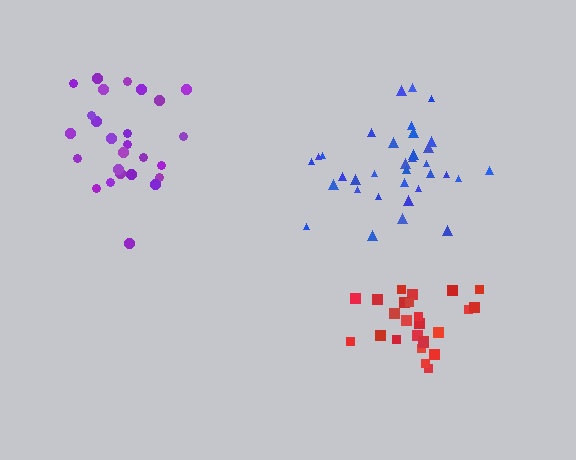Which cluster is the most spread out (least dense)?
Blue.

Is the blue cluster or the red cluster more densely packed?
Red.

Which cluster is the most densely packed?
Red.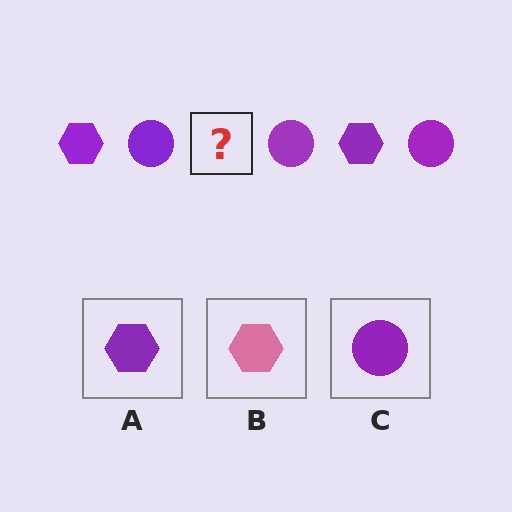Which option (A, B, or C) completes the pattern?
A.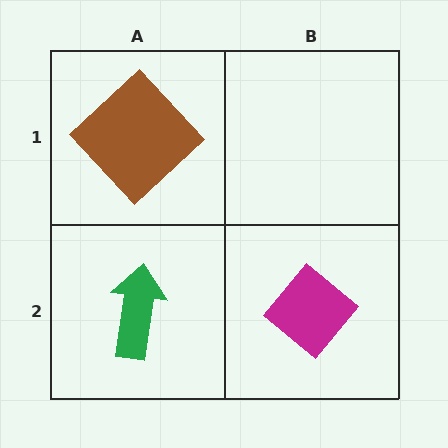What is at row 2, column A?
A green arrow.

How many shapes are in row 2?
2 shapes.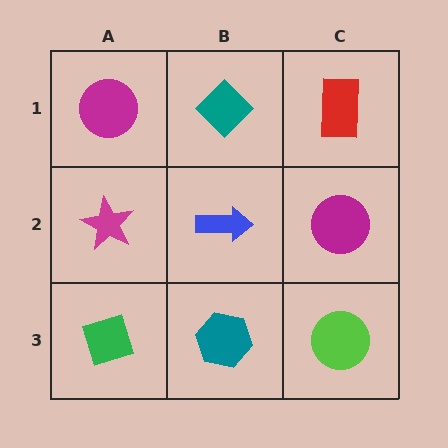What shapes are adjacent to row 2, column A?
A magenta circle (row 1, column A), a green diamond (row 3, column A), a blue arrow (row 2, column B).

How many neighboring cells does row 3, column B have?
3.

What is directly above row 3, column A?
A magenta star.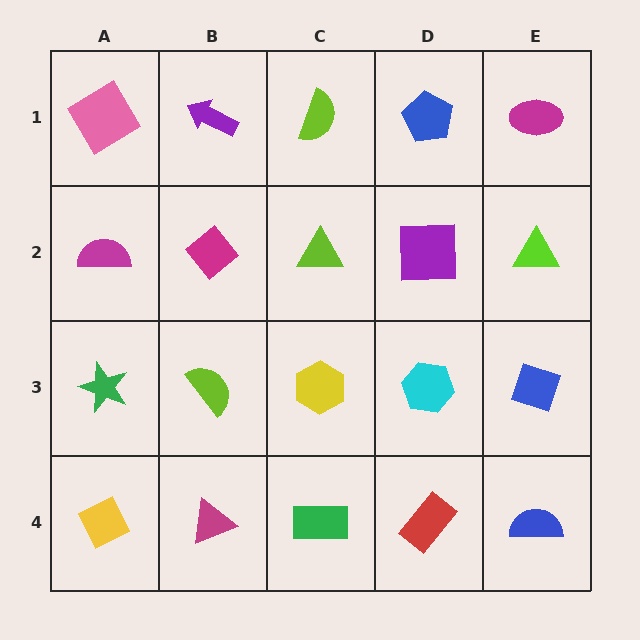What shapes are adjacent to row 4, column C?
A yellow hexagon (row 3, column C), a magenta triangle (row 4, column B), a red rectangle (row 4, column D).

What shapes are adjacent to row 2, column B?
A purple arrow (row 1, column B), a lime semicircle (row 3, column B), a magenta semicircle (row 2, column A), a lime triangle (row 2, column C).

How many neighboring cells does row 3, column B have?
4.